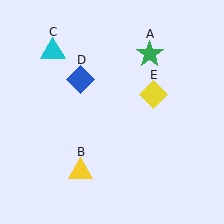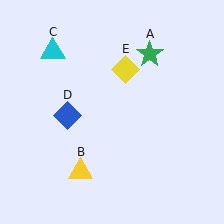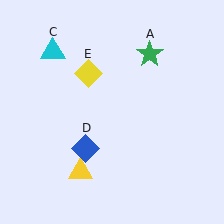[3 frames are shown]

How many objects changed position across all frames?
2 objects changed position: blue diamond (object D), yellow diamond (object E).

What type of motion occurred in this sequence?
The blue diamond (object D), yellow diamond (object E) rotated counterclockwise around the center of the scene.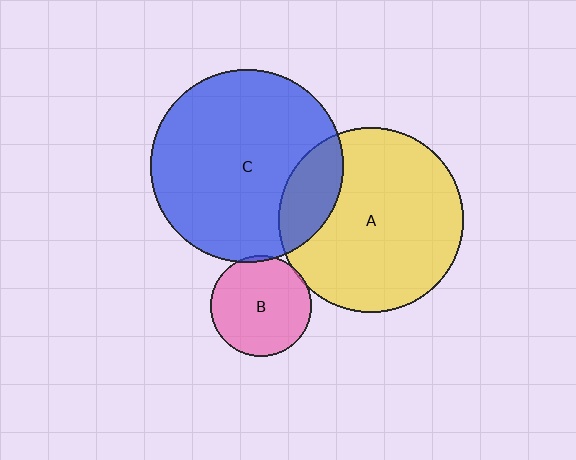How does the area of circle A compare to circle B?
Approximately 3.4 times.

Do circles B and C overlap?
Yes.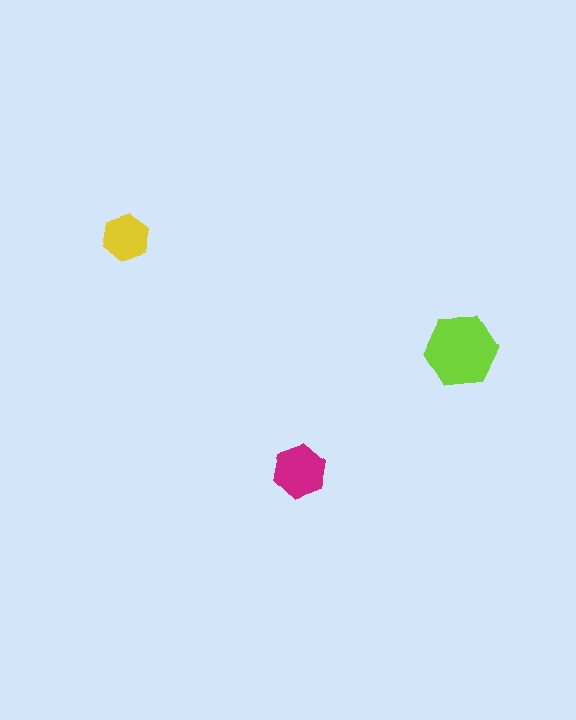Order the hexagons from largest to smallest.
the lime one, the magenta one, the yellow one.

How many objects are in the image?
There are 3 objects in the image.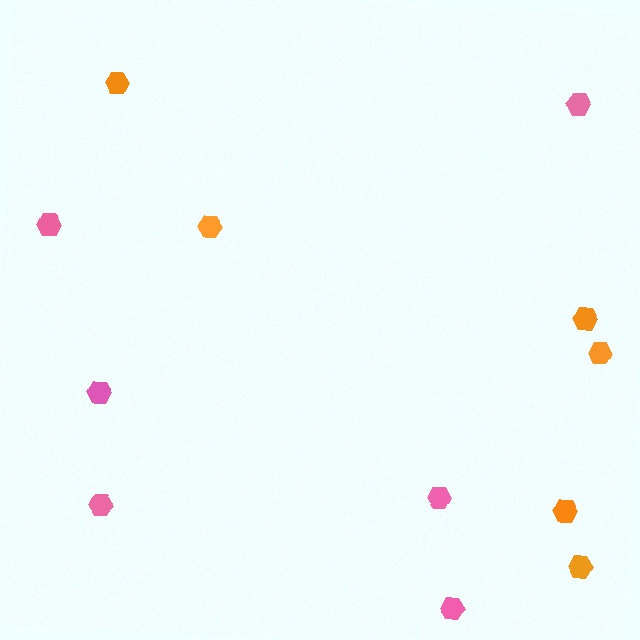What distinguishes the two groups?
There are 2 groups: one group of pink hexagons (6) and one group of orange hexagons (6).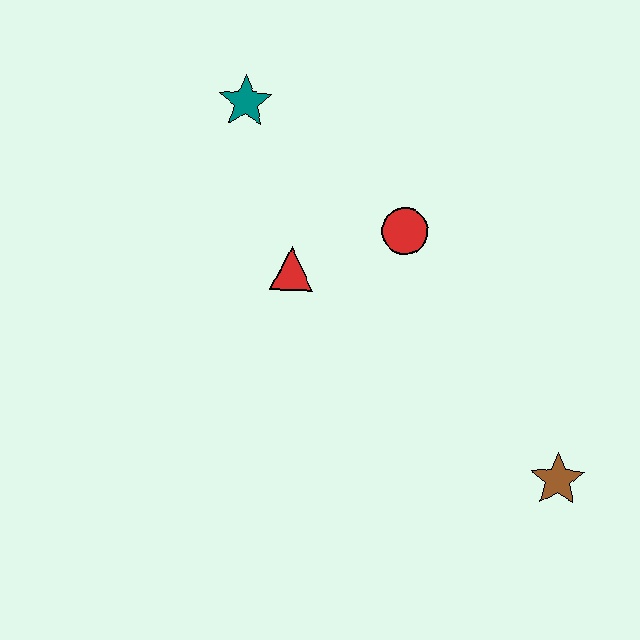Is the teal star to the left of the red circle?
Yes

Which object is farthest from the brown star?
The teal star is farthest from the brown star.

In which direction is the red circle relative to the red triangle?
The red circle is to the right of the red triangle.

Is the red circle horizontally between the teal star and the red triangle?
No